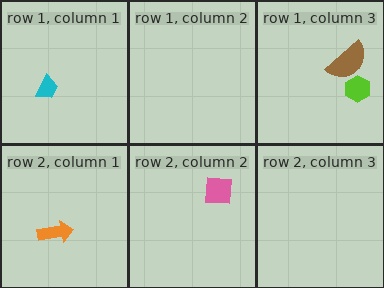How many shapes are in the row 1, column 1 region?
1.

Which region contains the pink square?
The row 2, column 2 region.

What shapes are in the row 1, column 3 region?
The lime hexagon, the brown semicircle.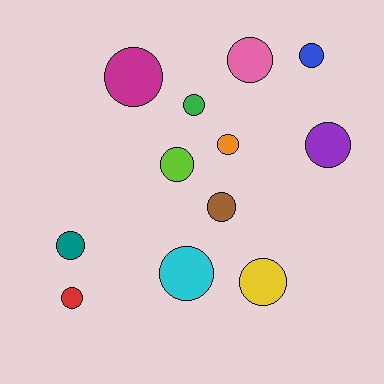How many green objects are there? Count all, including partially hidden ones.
There is 1 green object.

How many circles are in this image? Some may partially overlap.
There are 12 circles.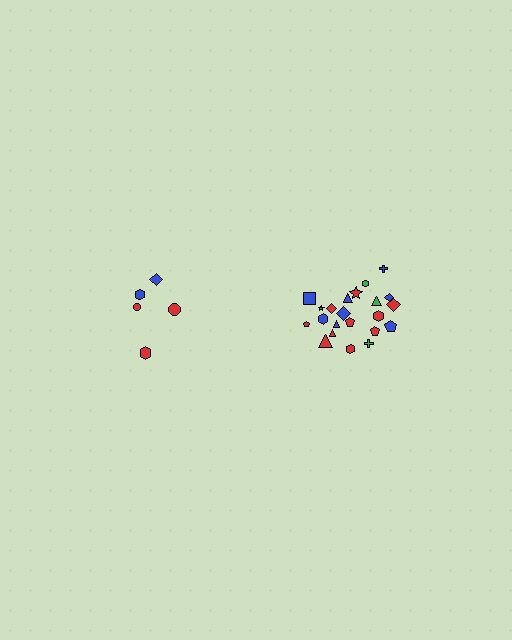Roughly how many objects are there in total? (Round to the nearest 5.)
Roughly 25 objects in total.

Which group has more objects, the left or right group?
The right group.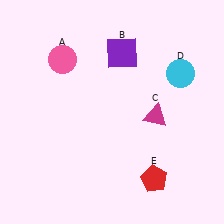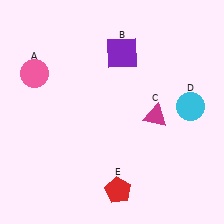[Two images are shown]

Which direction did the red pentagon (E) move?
The red pentagon (E) moved left.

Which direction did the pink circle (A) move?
The pink circle (A) moved left.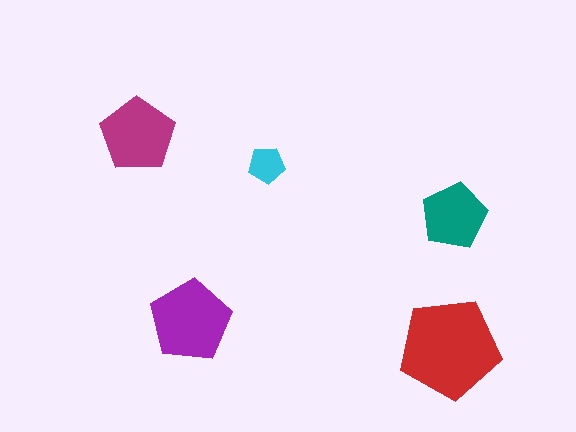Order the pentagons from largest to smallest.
the red one, the purple one, the magenta one, the teal one, the cyan one.